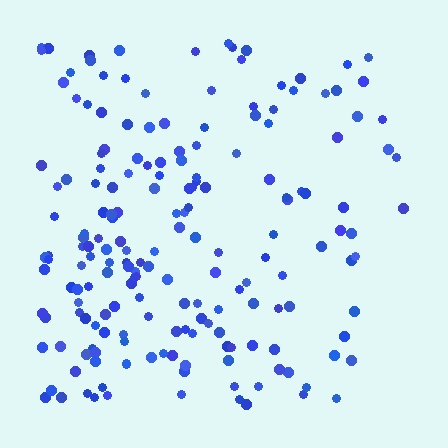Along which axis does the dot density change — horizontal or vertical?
Horizontal.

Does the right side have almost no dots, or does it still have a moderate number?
Still a moderate number, just noticeably fewer than the left.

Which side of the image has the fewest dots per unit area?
The right.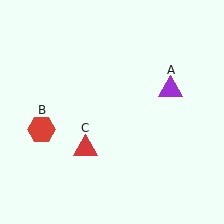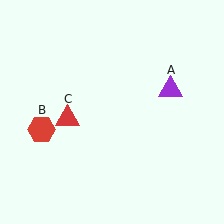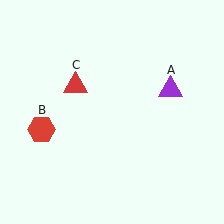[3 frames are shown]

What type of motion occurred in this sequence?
The red triangle (object C) rotated clockwise around the center of the scene.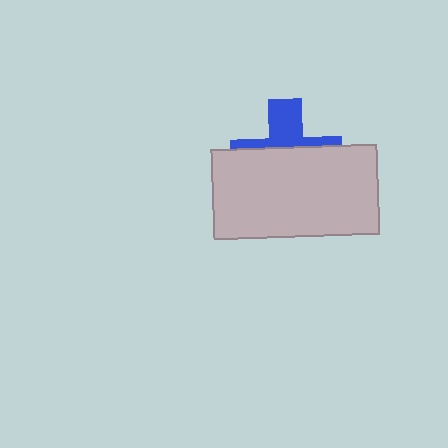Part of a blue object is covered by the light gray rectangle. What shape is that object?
It is a cross.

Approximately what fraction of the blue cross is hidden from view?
Roughly 63% of the blue cross is hidden behind the light gray rectangle.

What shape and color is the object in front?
The object in front is a light gray rectangle.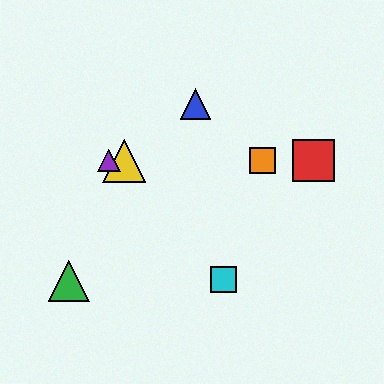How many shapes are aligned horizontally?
4 shapes (the red square, the yellow triangle, the purple triangle, the orange square) are aligned horizontally.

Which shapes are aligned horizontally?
The red square, the yellow triangle, the purple triangle, the orange square are aligned horizontally.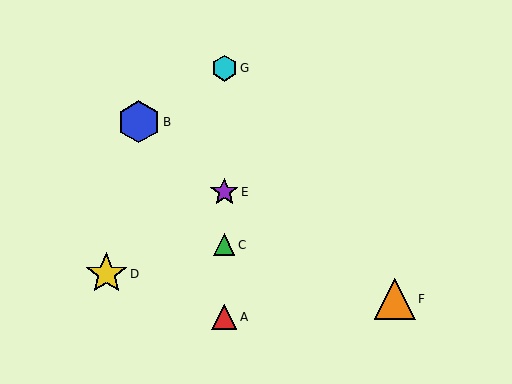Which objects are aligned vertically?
Objects A, C, E, G are aligned vertically.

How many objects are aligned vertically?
4 objects (A, C, E, G) are aligned vertically.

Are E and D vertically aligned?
No, E is at x≈224 and D is at x≈106.